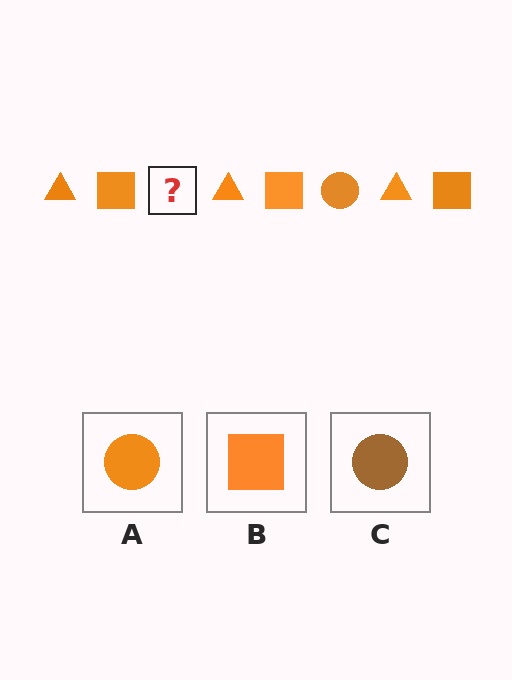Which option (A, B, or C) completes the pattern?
A.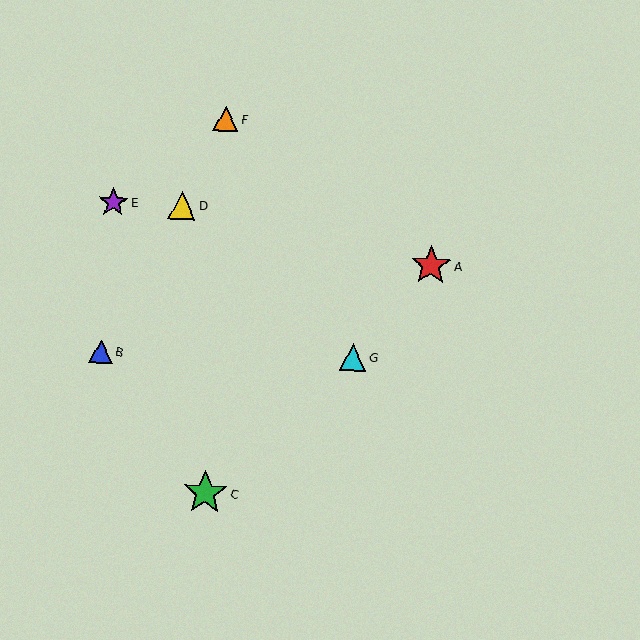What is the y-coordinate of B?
Object B is at y≈352.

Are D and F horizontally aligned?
No, D is at y≈205 and F is at y≈119.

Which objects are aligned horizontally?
Objects D, E are aligned horizontally.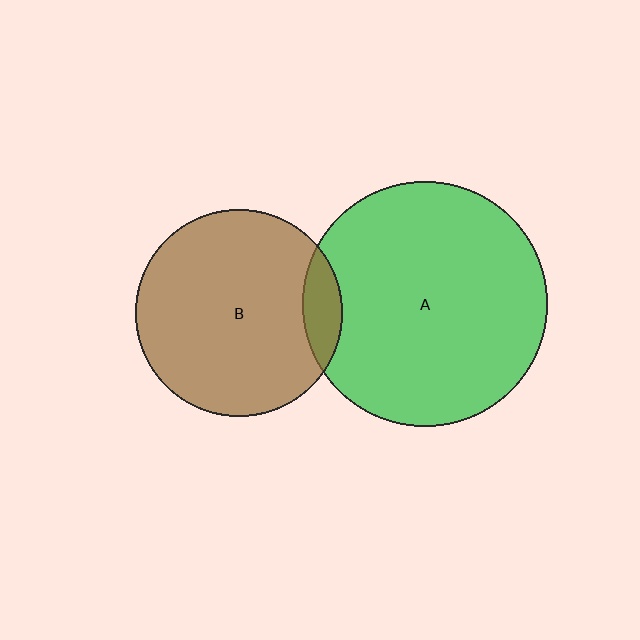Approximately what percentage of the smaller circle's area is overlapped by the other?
Approximately 10%.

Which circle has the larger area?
Circle A (green).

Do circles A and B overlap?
Yes.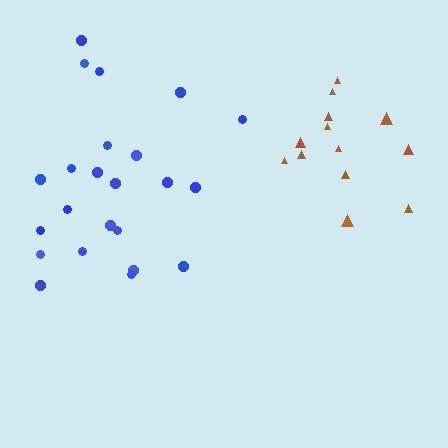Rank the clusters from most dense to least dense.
blue, brown.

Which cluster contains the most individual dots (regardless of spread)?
Blue (23).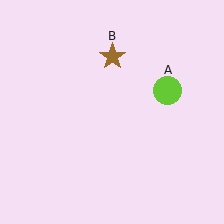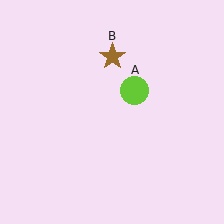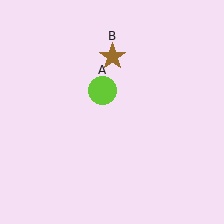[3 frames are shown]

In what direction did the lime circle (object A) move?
The lime circle (object A) moved left.